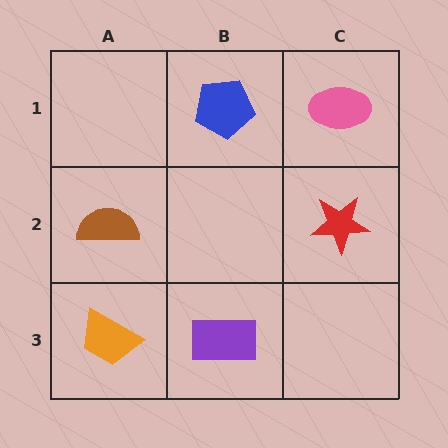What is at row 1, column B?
A blue pentagon.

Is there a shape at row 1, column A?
No, that cell is empty.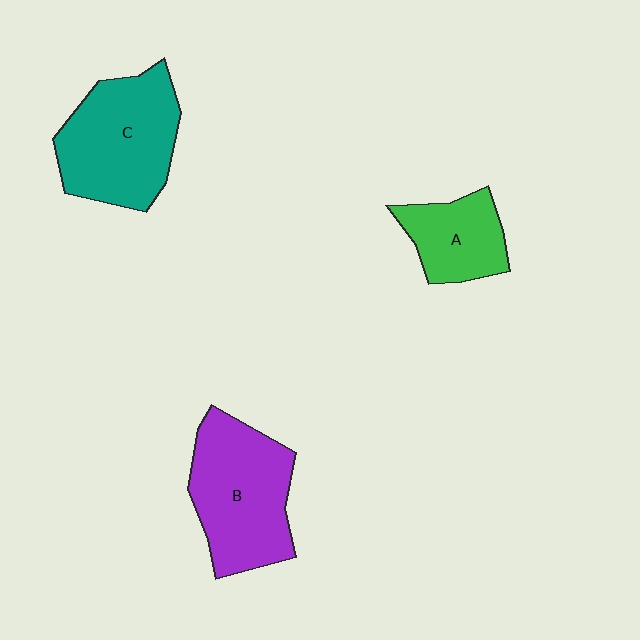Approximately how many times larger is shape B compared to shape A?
Approximately 1.7 times.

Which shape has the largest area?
Shape C (teal).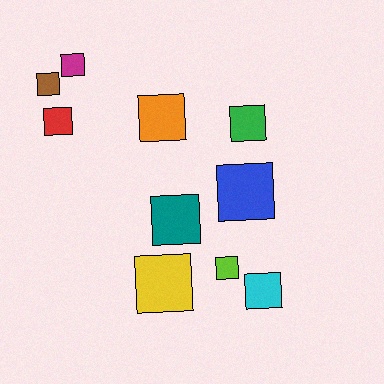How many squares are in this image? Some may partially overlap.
There are 10 squares.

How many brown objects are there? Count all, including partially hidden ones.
There is 1 brown object.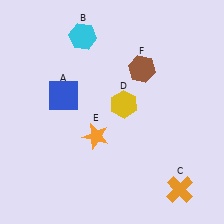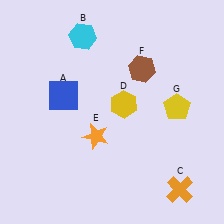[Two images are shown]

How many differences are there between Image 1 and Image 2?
There is 1 difference between the two images.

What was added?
A yellow pentagon (G) was added in Image 2.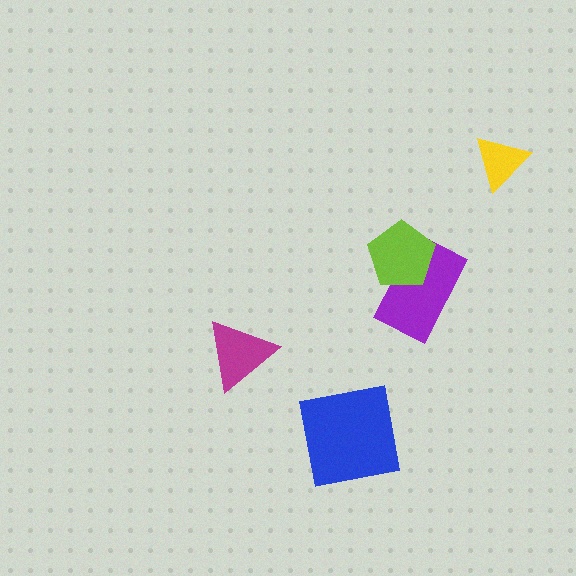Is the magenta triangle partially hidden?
No, no other shape covers it.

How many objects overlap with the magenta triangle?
0 objects overlap with the magenta triangle.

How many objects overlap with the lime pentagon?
1 object overlaps with the lime pentagon.